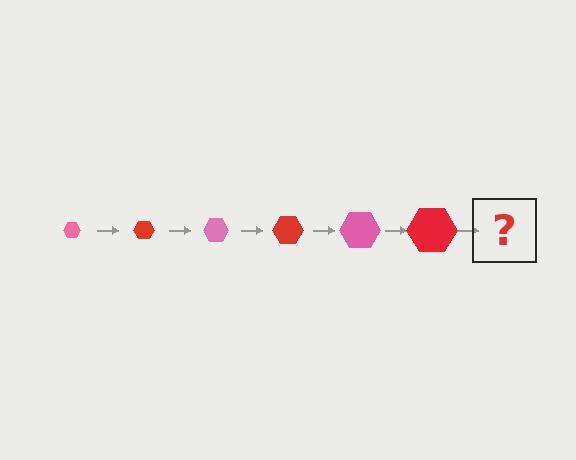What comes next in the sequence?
The next element should be a pink hexagon, larger than the previous one.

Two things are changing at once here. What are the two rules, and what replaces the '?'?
The two rules are that the hexagon grows larger each step and the color cycles through pink and red. The '?' should be a pink hexagon, larger than the previous one.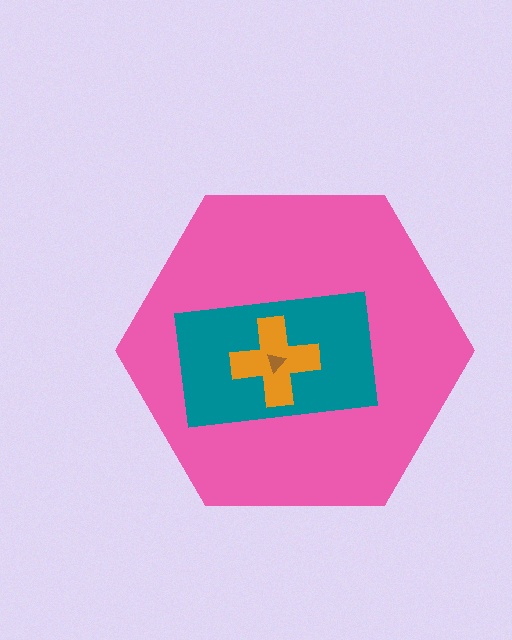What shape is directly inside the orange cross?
The brown triangle.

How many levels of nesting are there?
4.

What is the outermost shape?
The pink hexagon.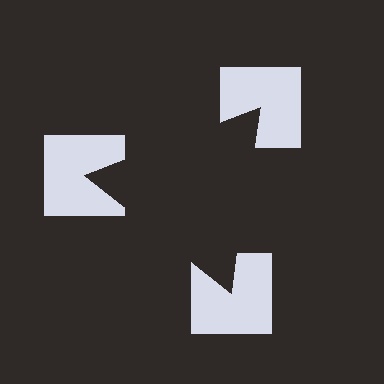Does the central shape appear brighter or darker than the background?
It typically appears slightly darker than the background, even though no actual brightness change is drawn.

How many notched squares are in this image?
There are 3 — one at each vertex of the illusory triangle.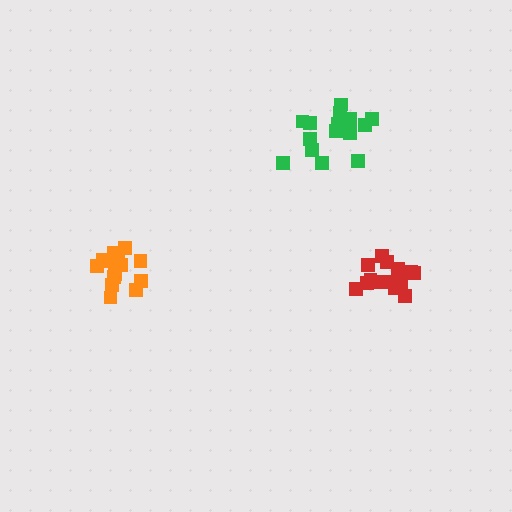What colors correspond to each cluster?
The clusters are colored: red, green, orange.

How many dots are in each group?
Group 1: 15 dots, Group 2: 16 dots, Group 3: 15 dots (46 total).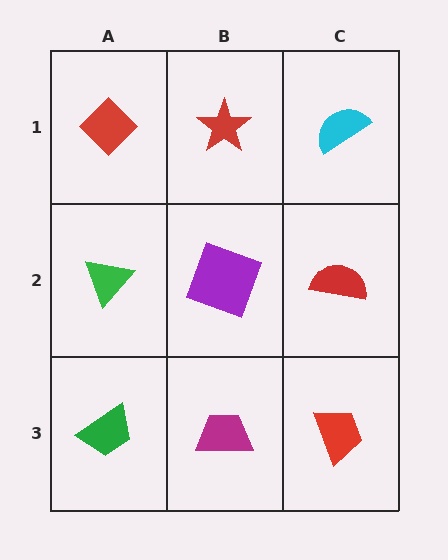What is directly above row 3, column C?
A red semicircle.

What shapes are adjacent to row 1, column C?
A red semicircle (row 2, column C), a red star (row 1, column B).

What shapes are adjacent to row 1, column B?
A purple square (row 2, column B), a red diamond (row 1, column A), a cyan semicircle (row 1, column C).